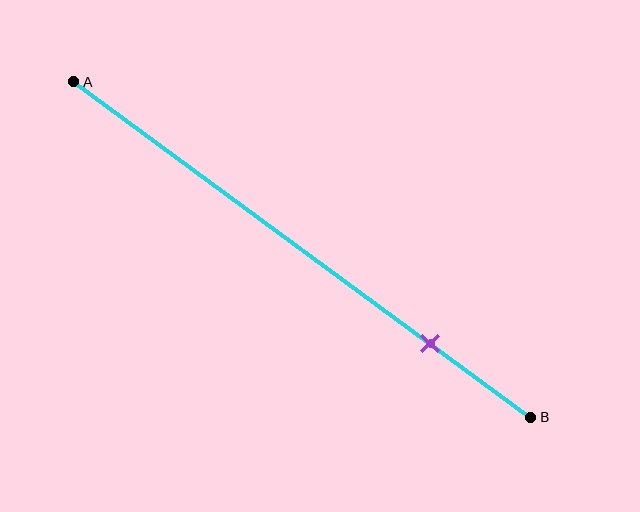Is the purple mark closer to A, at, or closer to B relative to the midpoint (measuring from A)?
The purple mark is closer to point B than the midpoint of segment AB.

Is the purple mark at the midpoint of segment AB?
No, the mark is at about 80% from A, not at the 50% midpoint.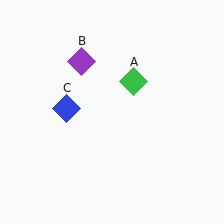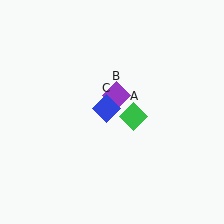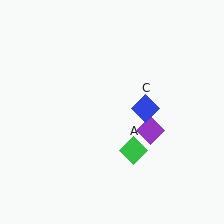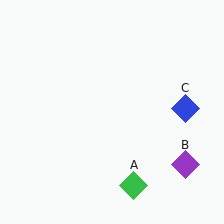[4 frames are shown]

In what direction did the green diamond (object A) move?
The green diamond (object A) moved down.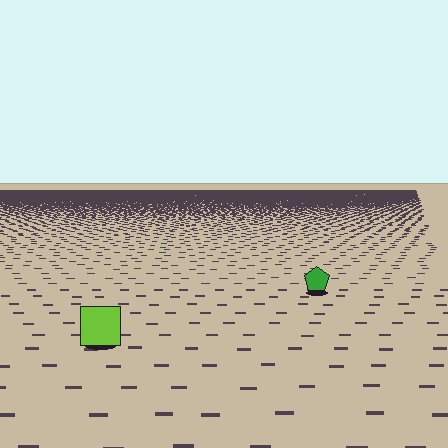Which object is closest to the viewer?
The lime square is closest. The texture marks near it are larger and more spread out.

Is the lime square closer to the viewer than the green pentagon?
Yes. The lime square is closer — you can tell from the texture gradient: the ground texture is coarser near it.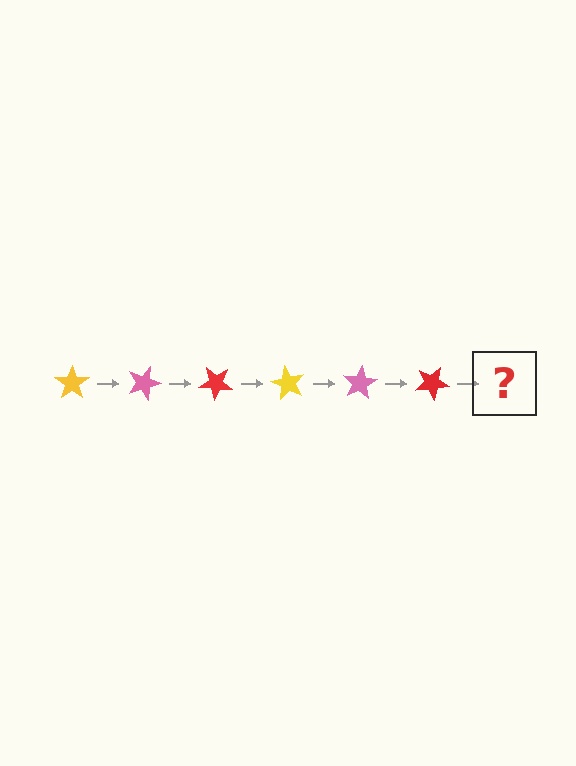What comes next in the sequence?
The next element should be a yellow star, rotated 120 degrees from the start.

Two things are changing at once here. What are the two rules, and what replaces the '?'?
The two rules are that it rotates 20 degrees each step and the color cycles through yellow, pink, and red. The '?' should be a yellow star, rotated 120 degrees from the start.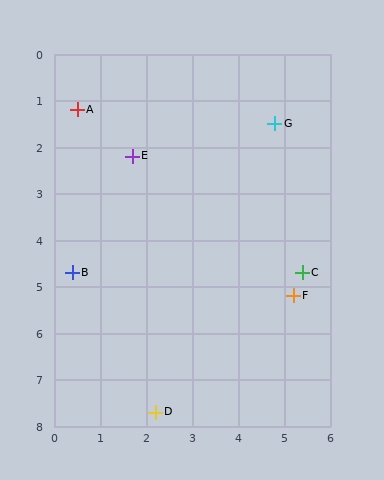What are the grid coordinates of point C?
Point C is at approximately (5.4, 4.7).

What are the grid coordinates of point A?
Point A is at approximately (0.5, 1.2).